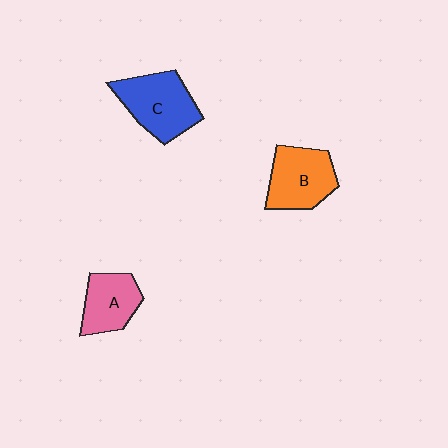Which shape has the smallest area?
Shape A (pink).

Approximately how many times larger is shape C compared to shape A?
Approximately 1.4 times.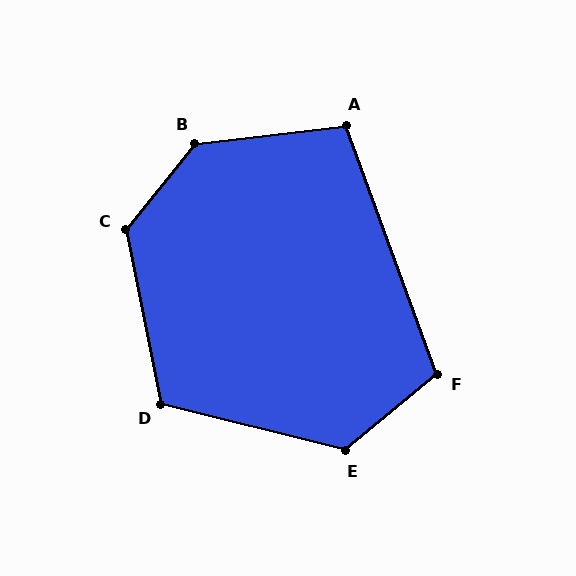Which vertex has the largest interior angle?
B, at approximately 135 degrees.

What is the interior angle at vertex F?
Approximately 110 degrees (obtuse).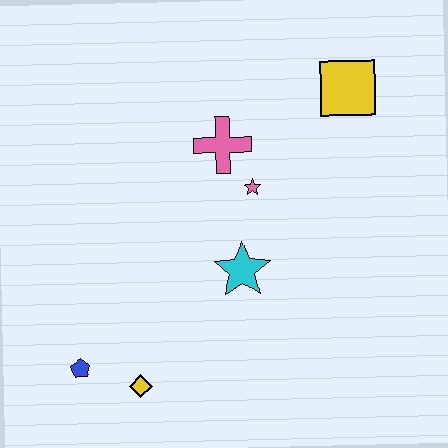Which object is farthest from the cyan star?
The yellow square is farthest from the cyan star.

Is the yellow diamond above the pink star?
No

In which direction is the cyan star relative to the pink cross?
The cyan star is below the pink cross.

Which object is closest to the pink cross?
The pink star is closest to the pink cross.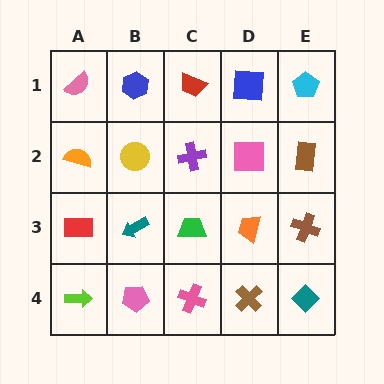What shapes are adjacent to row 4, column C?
A green trapezoid (row 3, column C), a pink pentagon (row 4, column B), a brown cross (row 4, column D).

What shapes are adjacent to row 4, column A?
A red rectangle (row 3, column A), a pink pentagon (row 4, column B).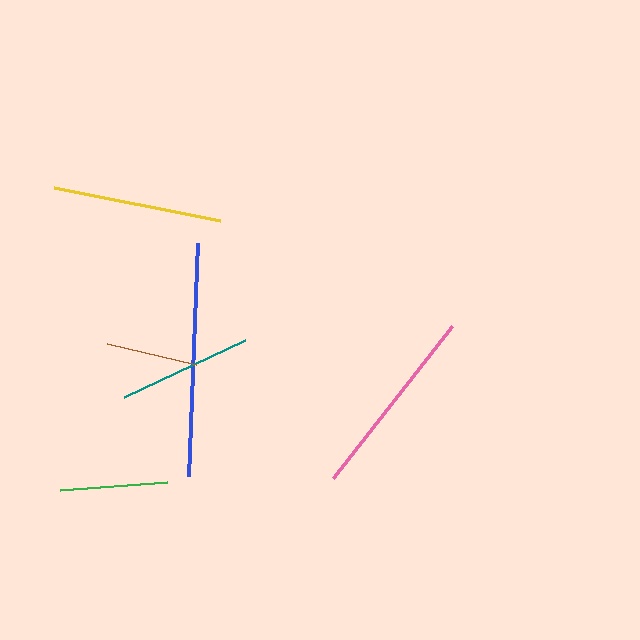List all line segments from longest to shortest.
From longest to shortest: blue, pink, yellow, teal, green, brown.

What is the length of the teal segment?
The teal segment is approximately 133 pixels long.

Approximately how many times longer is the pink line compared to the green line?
The pink line is approximately 1.8 times the length of the green line.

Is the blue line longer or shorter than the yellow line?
The blue line is longer than the yellow line.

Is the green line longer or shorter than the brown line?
The green line is longer than the brown line.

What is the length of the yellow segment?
The yellow segment is approximately 170 pixels long.